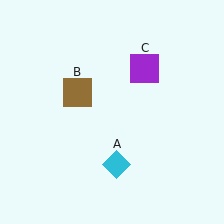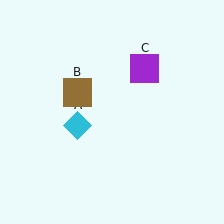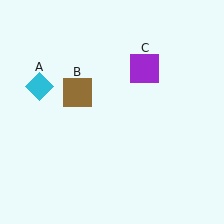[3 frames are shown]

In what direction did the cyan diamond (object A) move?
The cyan diamond (object A) moved up and to the left.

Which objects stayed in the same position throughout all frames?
Brown square (object B) and purple square (object C) remained stationary.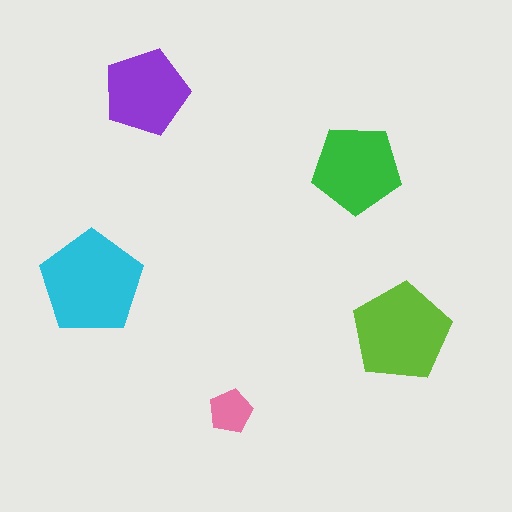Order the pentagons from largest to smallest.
the cyan one, the lime one, the green one, the purple one, the pink one.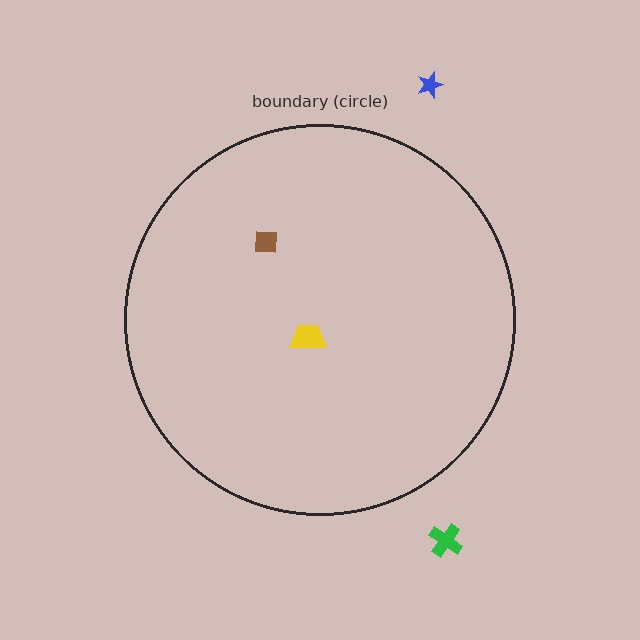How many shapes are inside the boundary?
2 inside, 2 outside.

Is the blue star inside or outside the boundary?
Outside.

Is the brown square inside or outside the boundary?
Inside.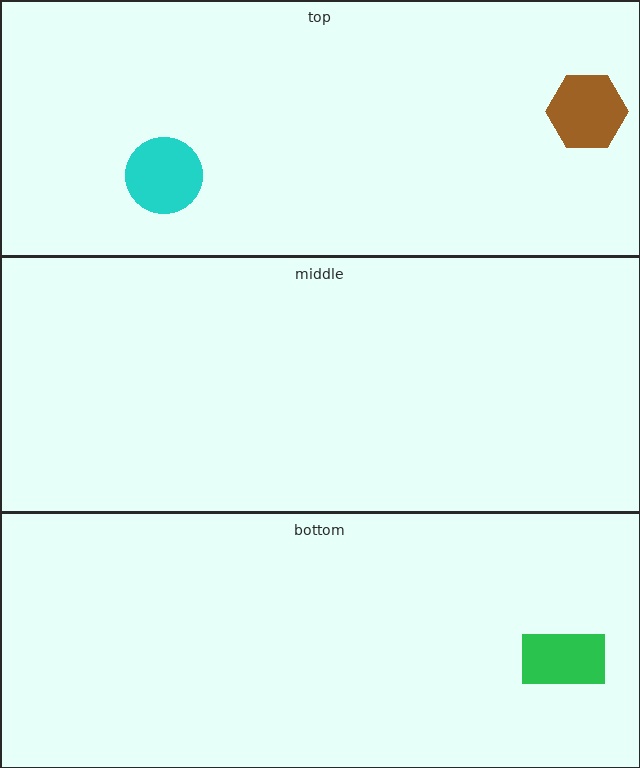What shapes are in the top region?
The cyan circle, the brown hexagon.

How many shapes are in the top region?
2.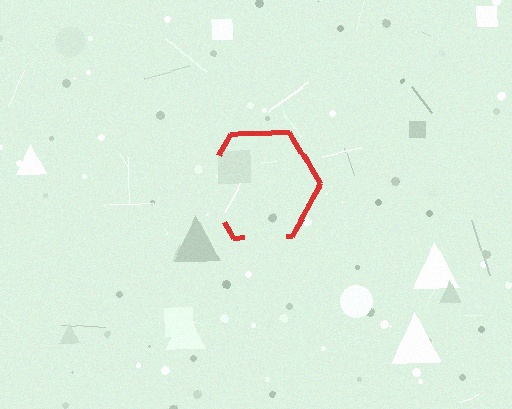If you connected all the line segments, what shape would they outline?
They would outline a hexagon.